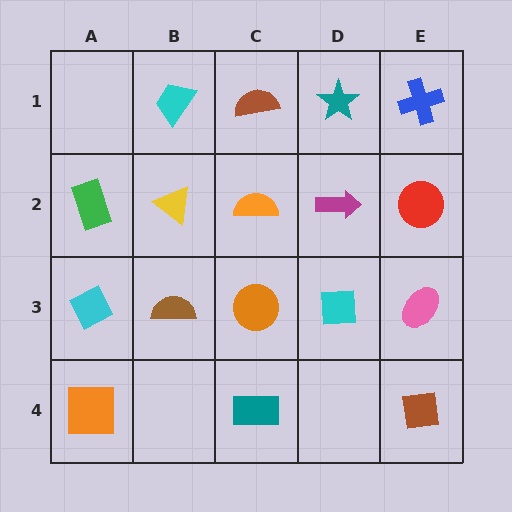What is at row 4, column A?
An orange square.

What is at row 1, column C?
A brown semicircle.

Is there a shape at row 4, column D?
No, that cell is empty.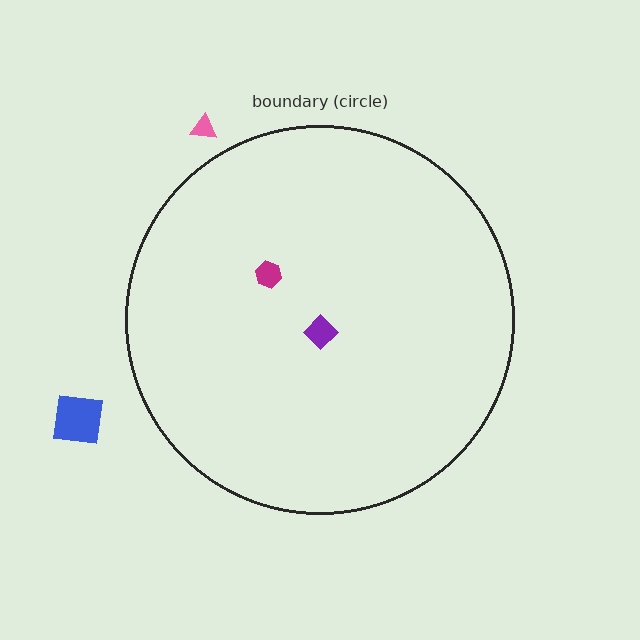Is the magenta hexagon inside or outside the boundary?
Inside.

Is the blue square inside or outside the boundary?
Outside.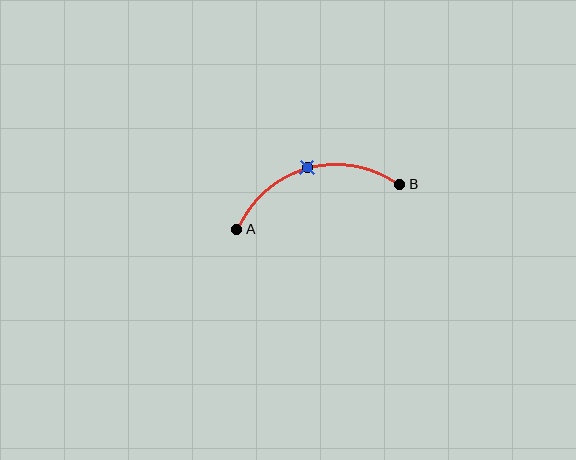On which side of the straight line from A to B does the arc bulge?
The arc bulges above the straight line connecting A and B.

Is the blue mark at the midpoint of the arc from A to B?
Yes. The blue mark lies on the arc at equal arc-length from both A and B — it is the arc midpoint.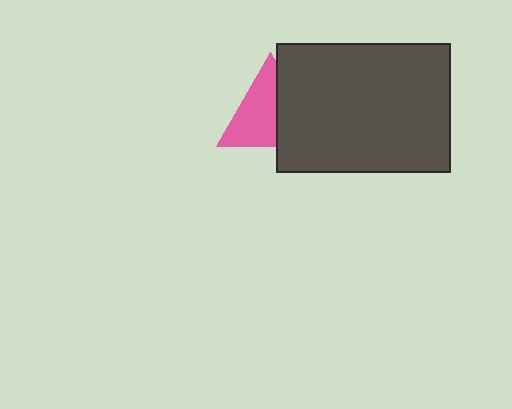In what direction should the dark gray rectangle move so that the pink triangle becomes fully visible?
The dark gray rectangle should move right. That is the shortest direction to clear the overlap and leave the pink triangle fully visible.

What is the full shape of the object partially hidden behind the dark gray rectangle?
The partially hidden object is a pink triangle.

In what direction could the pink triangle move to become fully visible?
The pink triangle could move left. That would shift it out from behind the dark gray rectangle entirely.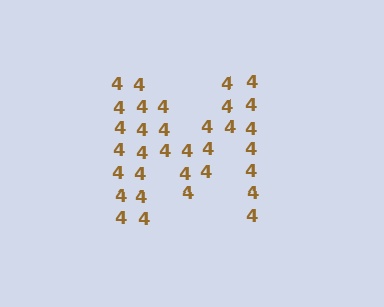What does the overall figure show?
The overall figure shows the letter M.